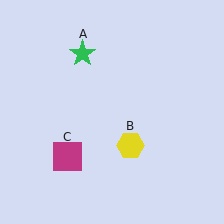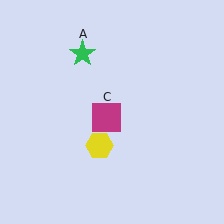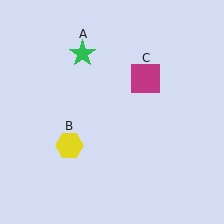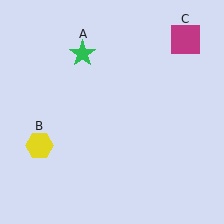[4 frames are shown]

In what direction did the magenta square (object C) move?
The magenta square (object C) moved up and to the right.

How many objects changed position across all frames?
2 objects changed position: yellow hexagon (object B), magenta square (object C).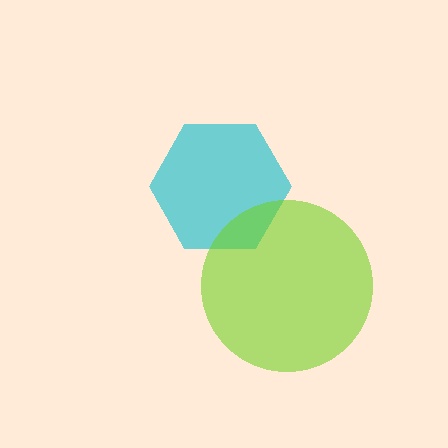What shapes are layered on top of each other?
The layered shapes are: a cyan hexagon, a lime circle.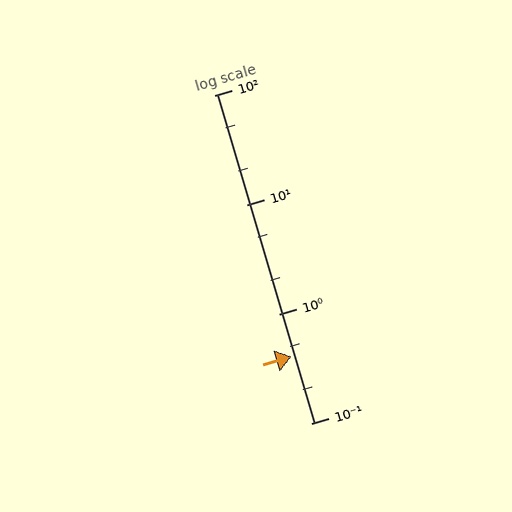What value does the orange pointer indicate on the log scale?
The pointer indicates approximately 0.41.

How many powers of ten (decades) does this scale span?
The scale spans 3 decades, from 0.1 to 100.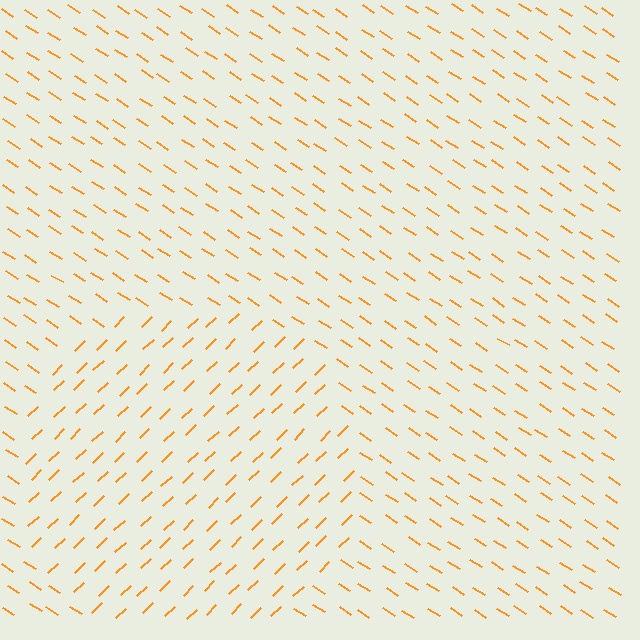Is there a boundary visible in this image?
Yes, there is a texture boundary formed by a change in line orientation.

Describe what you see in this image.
The image is filled with small orange line segments. A circle region in the image has lines oriented differently from the surrounding lines, creating a visible texture boundary.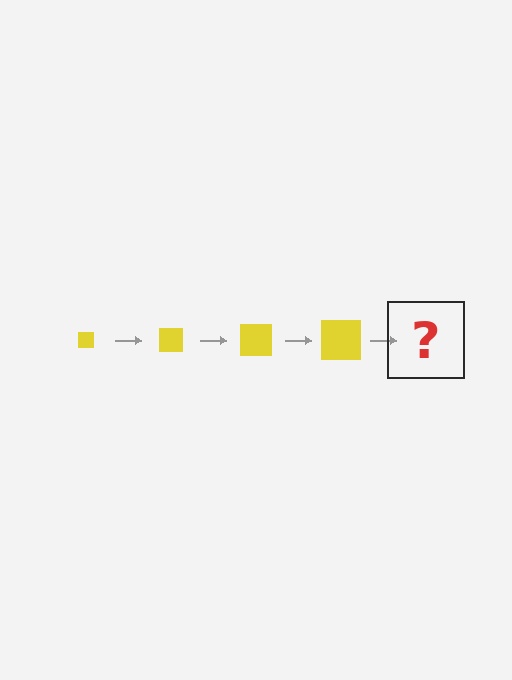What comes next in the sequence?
The next element should be a yellow square, larger than the previous one.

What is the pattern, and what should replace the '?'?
The pattern is that the square gets progressively larger each step. The '?' should be a yellow square, larger than the previous one.